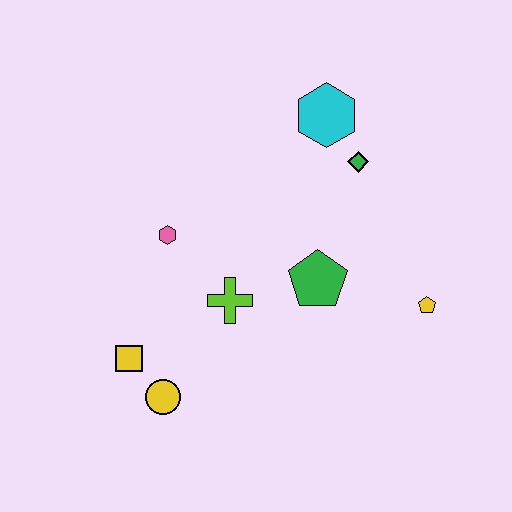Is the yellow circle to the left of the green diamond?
Yes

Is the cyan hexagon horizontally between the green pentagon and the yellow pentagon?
Yes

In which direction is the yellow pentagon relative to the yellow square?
The yellow pentagon is to the right of the yellow square.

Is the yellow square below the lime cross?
Yes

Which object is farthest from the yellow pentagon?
The yellow square is farthest from the yellow pentagon.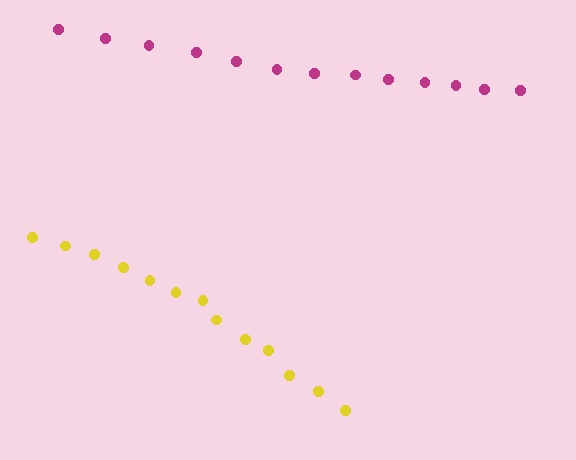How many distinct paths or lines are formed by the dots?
There are 2 distinct paths.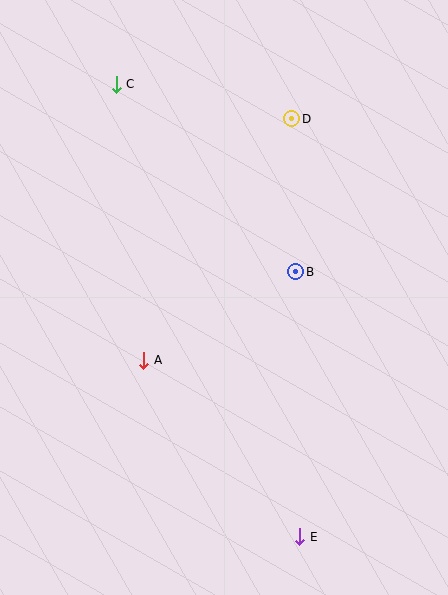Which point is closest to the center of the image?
Point B at (296, 272) is closest to the center.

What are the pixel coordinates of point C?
Point C is at (116, 84).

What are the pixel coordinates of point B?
Point B is at (296, 272).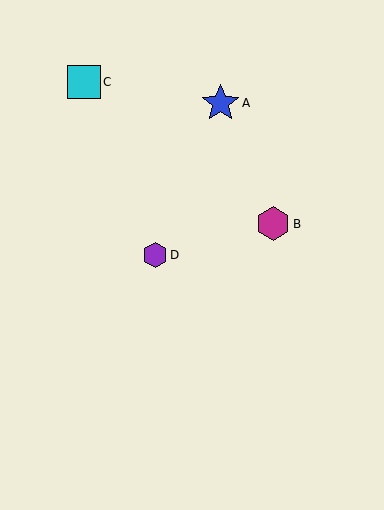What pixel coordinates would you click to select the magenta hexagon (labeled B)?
Click at (273, 224) to select the magenta hexagon B.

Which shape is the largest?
The blue star (labeled A) is the largest.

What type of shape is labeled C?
Shape C is a cyan square.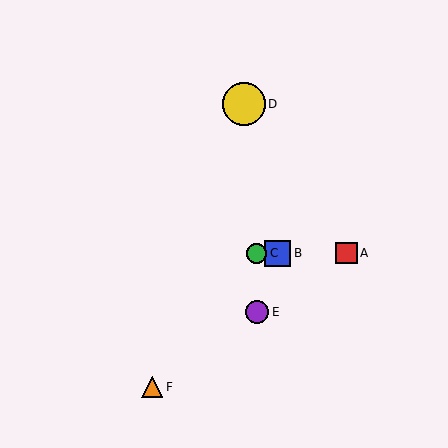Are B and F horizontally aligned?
No, B is at y≈253 and F is at y≈387.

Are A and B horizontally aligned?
Yes, both are at y≈253.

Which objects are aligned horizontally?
Objects A, B, C are aligned horizontally.